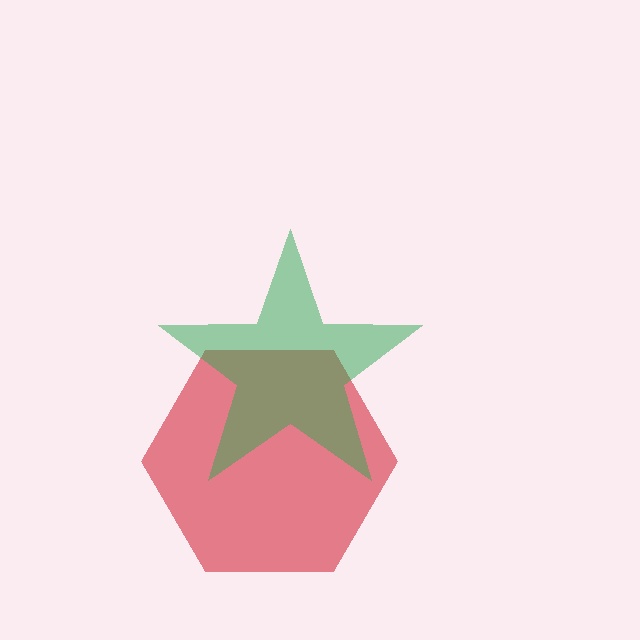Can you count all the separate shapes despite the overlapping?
Yes, there are 2 separate shapes.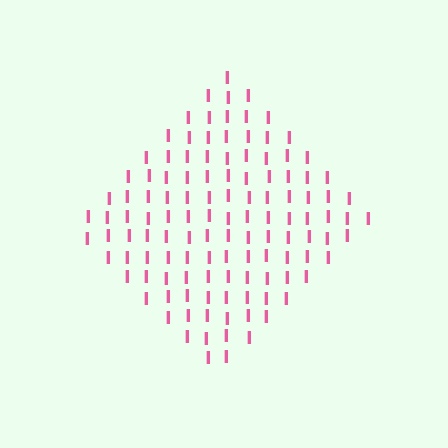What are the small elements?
The small elements are letter I's.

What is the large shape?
The large shape is a diamond.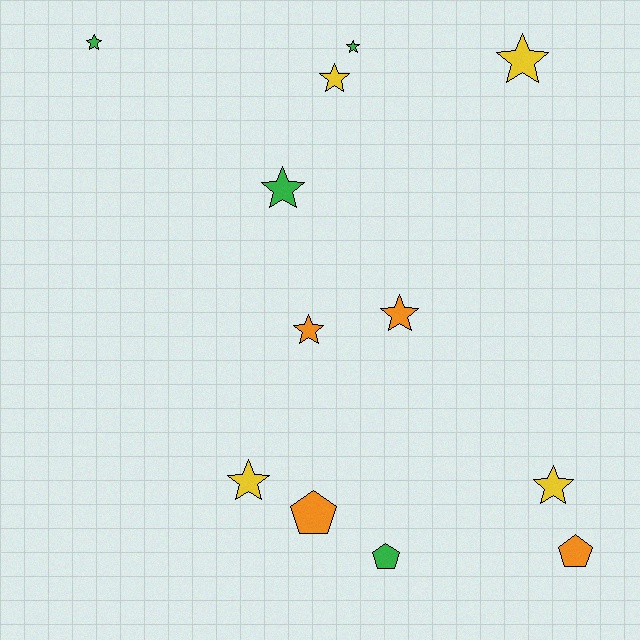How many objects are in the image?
There are 12 objects.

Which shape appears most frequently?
Star, with 9 objects.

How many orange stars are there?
There are 2 orange stars.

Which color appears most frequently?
Orange, with 4 objects.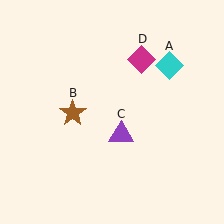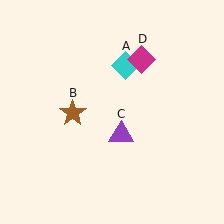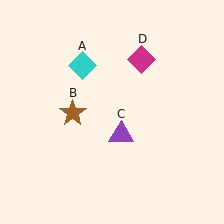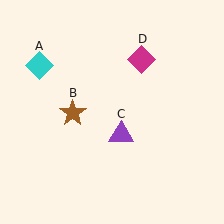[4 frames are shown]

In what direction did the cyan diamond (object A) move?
The cyan diamond (object A) moved left.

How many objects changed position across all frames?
1 object changed position: cyan diamond (object A).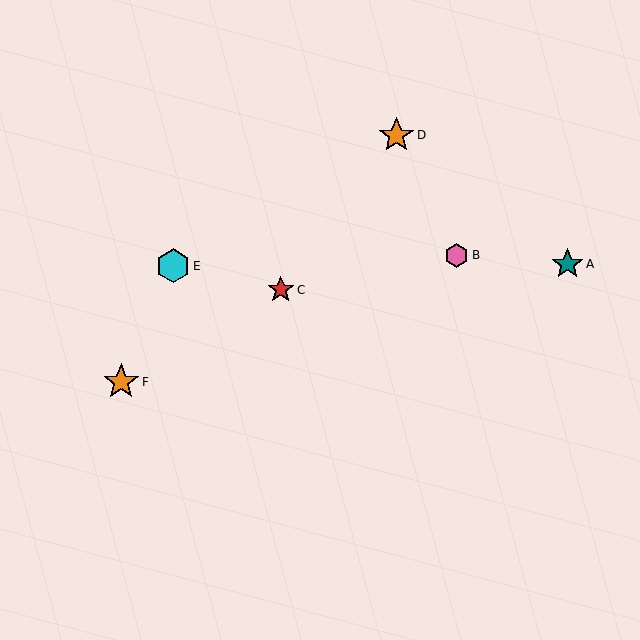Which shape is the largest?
The orange star (labeled F) is the largest.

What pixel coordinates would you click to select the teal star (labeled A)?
Click at (568, 264) to select the teal star A.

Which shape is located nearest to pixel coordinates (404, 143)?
The orange star (labeled D) at (396, 135) is nearest to that location.